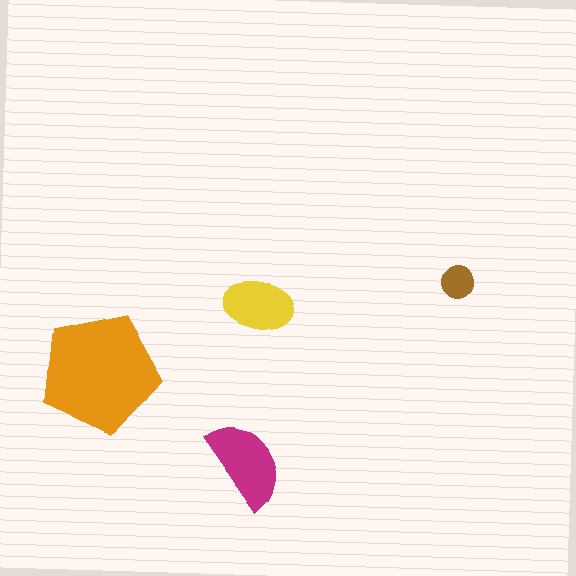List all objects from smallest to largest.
The brown circle, the yellow ellipse, the magenta semicircle, the orange pentagon.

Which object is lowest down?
The magenta semicircle is bottommost.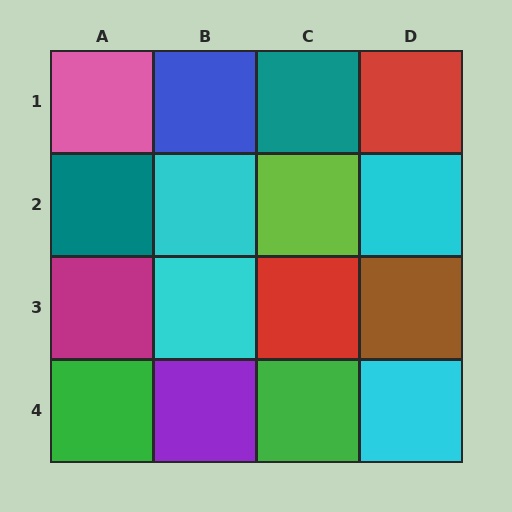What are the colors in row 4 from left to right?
Green, purple, green, cyan.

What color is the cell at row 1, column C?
Teal.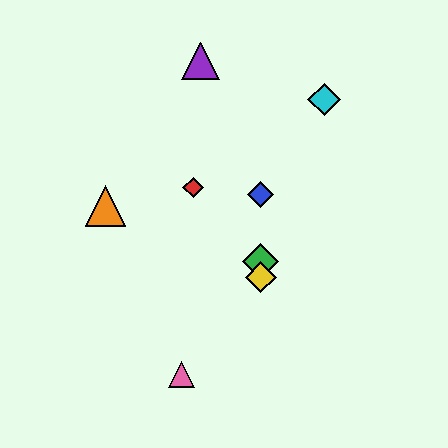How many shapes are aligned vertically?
3 shapes (the blue diamond, the green diamond, the yellow diamond) are aligned vertically.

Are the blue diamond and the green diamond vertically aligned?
Yes, both are at x≈261.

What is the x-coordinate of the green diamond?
The green diamond is at x≈261.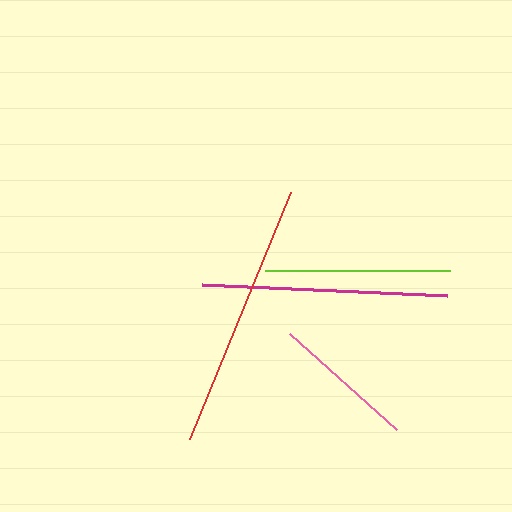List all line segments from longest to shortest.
From longest to shortest: red, magenta, lime, pink.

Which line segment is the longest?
The red line is the longest at approximately 267 pixels.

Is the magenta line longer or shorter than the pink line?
The magenta line is longer than the pink line.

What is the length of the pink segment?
The pink segment is approximately 144 pixels long.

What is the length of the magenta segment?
The magenta segment is approximately 245 pixels long.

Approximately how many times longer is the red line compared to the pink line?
The red line is approximately 1.9 times the length of the pink line.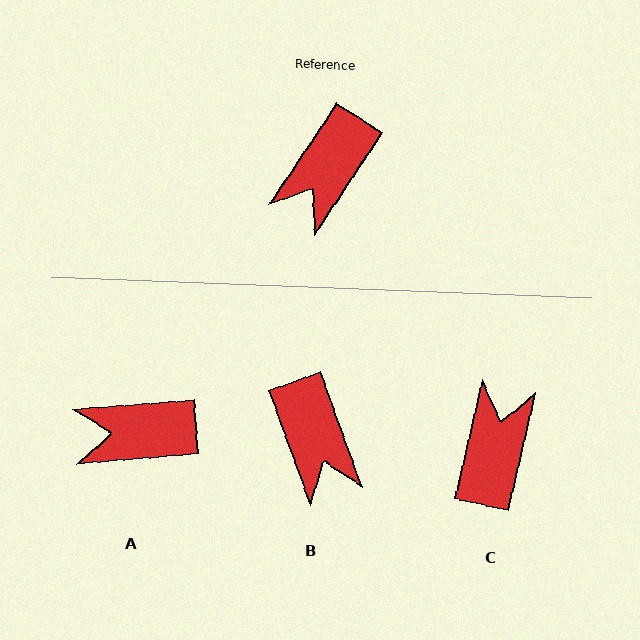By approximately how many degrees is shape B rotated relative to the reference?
Approximately 53 degrees counter-clockwise.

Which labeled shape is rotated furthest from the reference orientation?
C, about 160 degrees away.